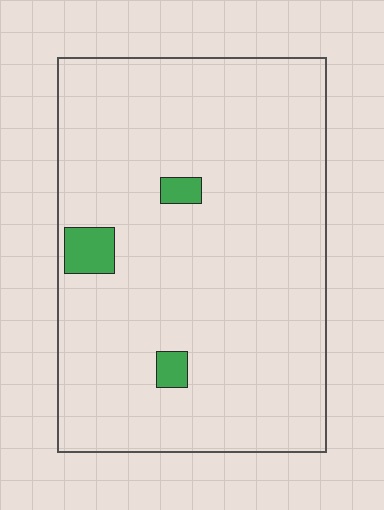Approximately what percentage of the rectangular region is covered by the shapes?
Approximately 5%.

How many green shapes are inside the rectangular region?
3.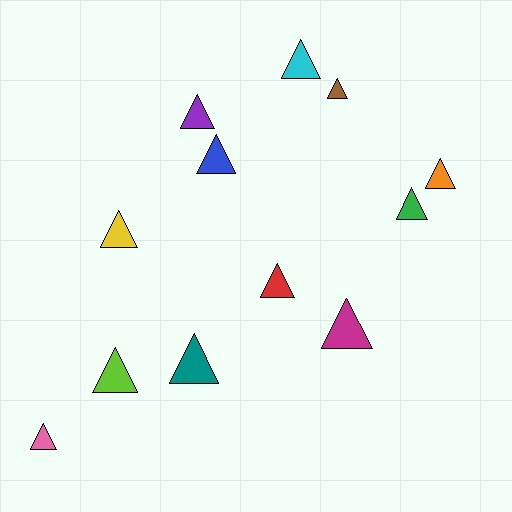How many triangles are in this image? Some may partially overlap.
There are 12 triangles.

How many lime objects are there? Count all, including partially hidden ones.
There is 1 lime object.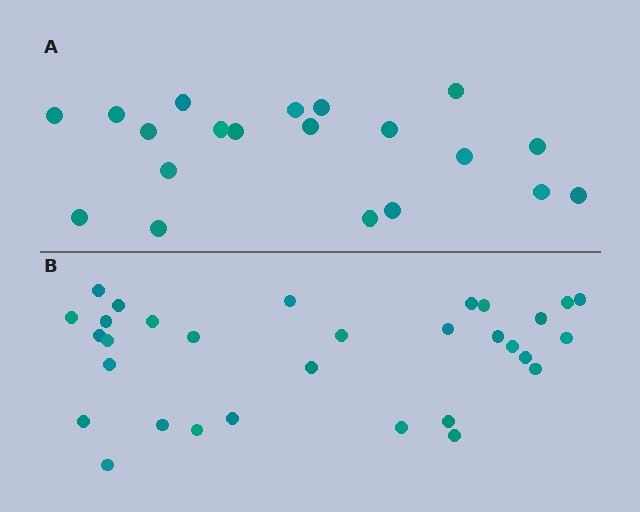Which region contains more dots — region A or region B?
Region B (the bottom region) has more dots.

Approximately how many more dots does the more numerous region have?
Region B has roughly 12 or so more dots than region A.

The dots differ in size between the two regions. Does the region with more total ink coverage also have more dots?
No. Region A has more total ink coverage because its dots are larger, but region B actually contains more individual dots. Total area can be misleading — the number of items is what matters here.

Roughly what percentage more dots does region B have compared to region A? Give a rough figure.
About 55% more.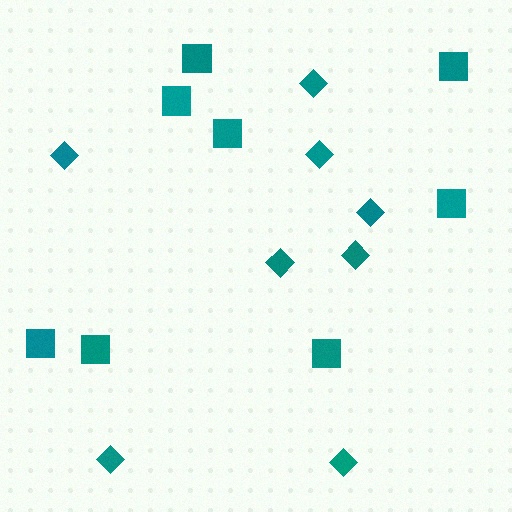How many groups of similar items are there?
There are 2 groups: one group of squares (8) and one group of diamonds (8).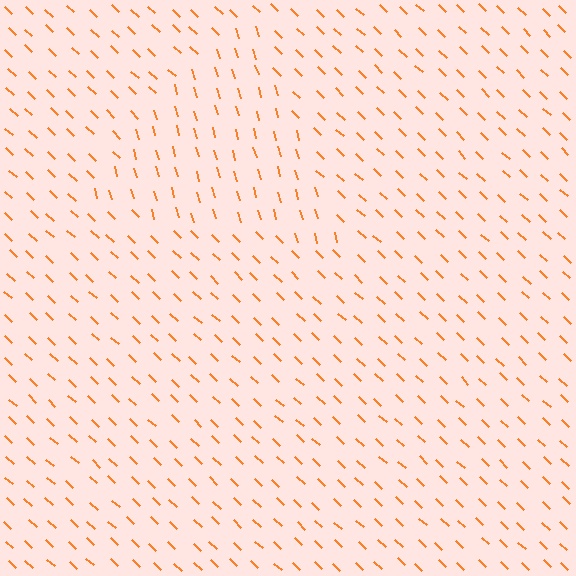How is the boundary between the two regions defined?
The boundary is defined purely by a change in line orientation (approximately 31 degrees difference). All lines are the same color and thickness.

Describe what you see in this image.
The image is filled with small orange line segments. A triangle region in the image has lines oriented differently from the surrounding lines, creating a visible texture boundary.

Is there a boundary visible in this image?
Yes, there is a texture boundary formed by a change in line orientation.